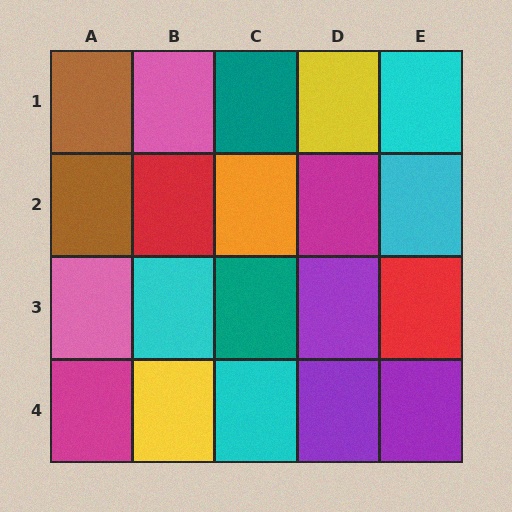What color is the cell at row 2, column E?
Cyan.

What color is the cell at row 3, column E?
Red.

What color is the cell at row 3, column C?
Teal.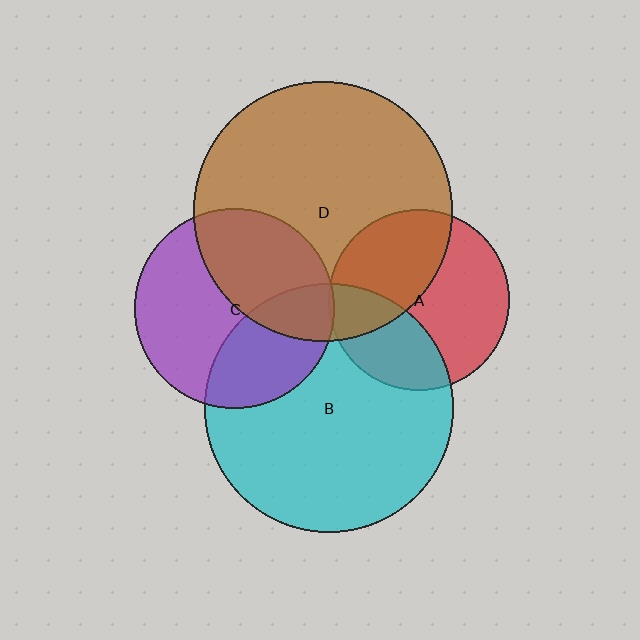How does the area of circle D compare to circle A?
Approximately 2.1 times.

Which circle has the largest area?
Circle D (brown).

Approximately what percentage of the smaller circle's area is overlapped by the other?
Approximately 5%.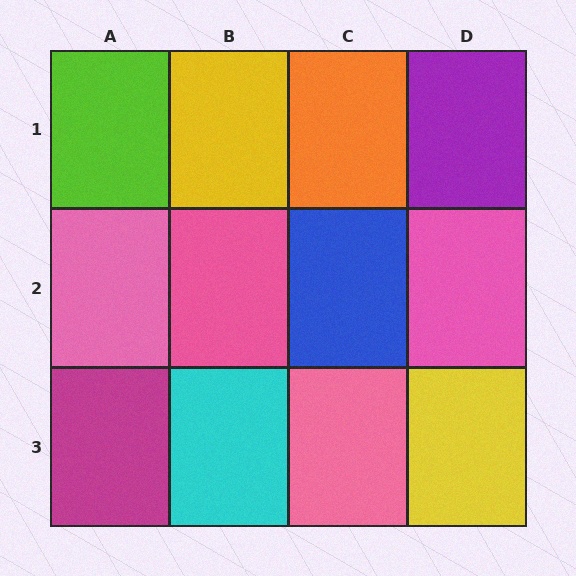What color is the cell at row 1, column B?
Yellow.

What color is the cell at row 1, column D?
Purple.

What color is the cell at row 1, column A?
Lime.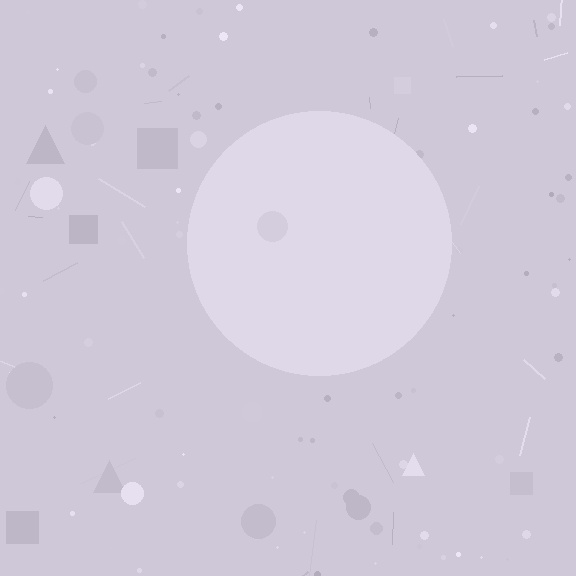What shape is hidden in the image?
A circle is hidden in the image.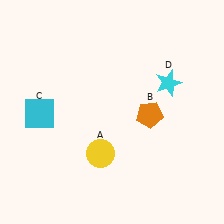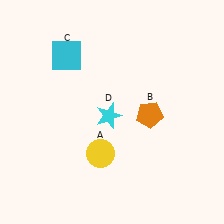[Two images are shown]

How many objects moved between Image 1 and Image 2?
2 objects moved between the two images.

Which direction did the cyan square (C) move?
The cyan square (C) moved up.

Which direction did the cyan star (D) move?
The cyan star (D) moved left.